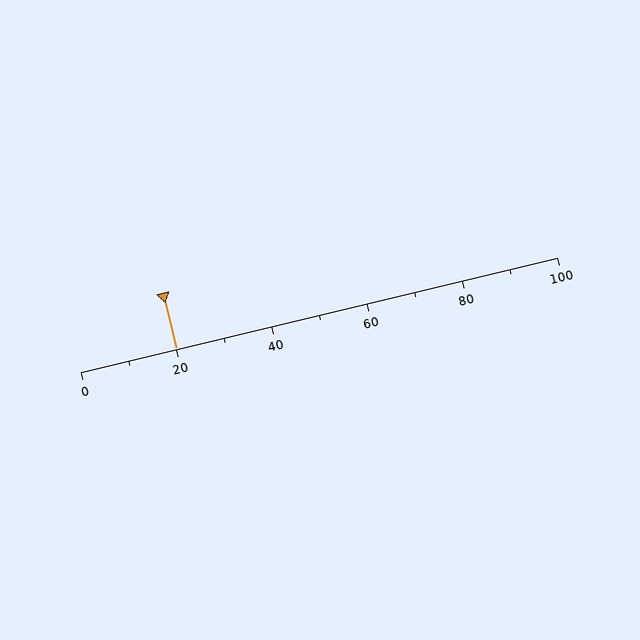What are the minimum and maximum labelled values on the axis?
The axis runs from 0 to 100.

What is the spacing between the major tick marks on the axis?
The major ticks are spaced 20 apart.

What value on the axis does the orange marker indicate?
The marker indicates approximately 20.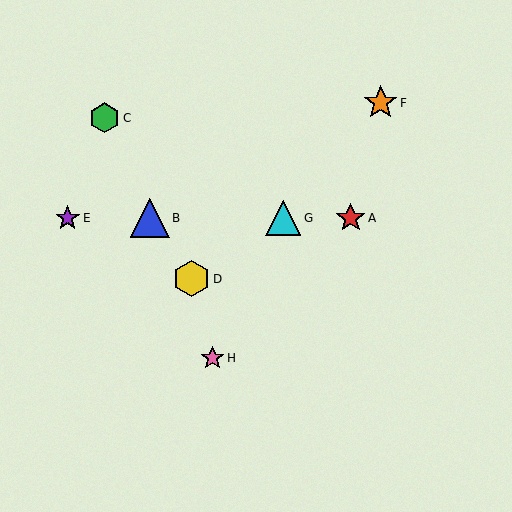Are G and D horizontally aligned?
No, G is at y≈218 and D is at y≈279.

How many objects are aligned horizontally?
4 objects (A, B, E, G) are aligned horizontally.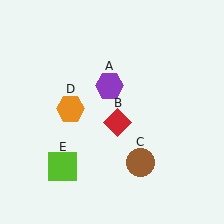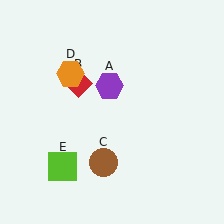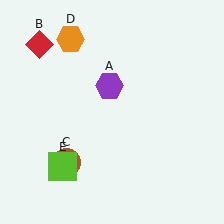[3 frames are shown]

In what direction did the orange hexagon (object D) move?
The orange hexagon (object D) moved up.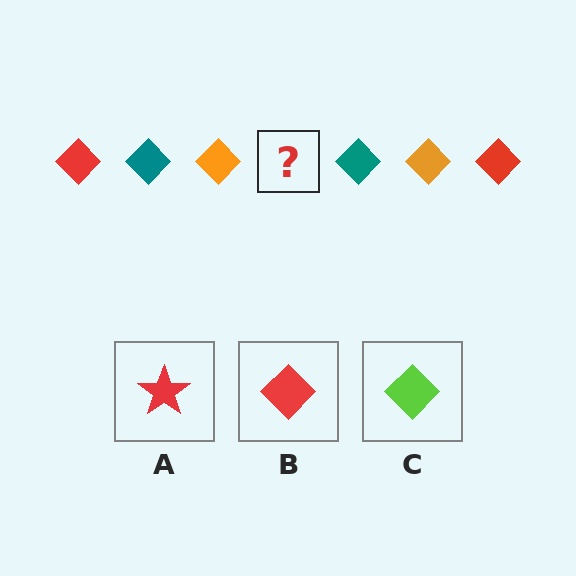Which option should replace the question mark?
Option B.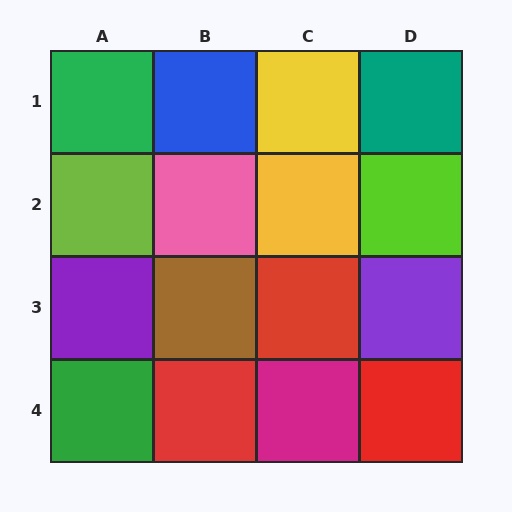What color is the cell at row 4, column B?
Red.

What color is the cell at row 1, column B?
Blue.